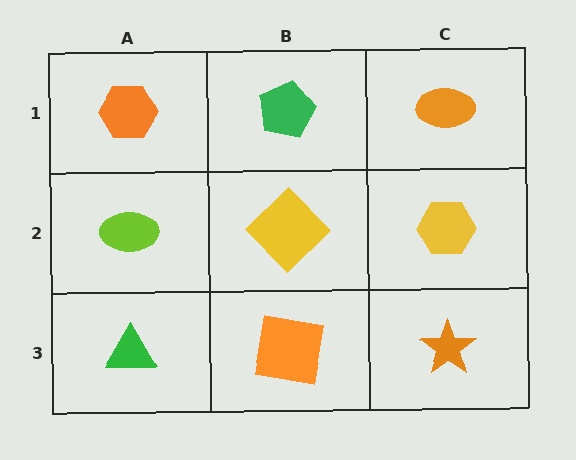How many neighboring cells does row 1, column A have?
2.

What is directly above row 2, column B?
A green pentagon.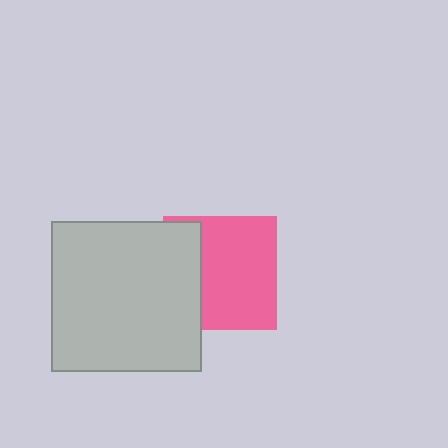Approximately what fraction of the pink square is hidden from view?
Roughly 32% of the pink square is hidden behind the light gray square.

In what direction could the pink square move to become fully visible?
The pink square could move right. That would shift it out from behind the light gray square entirely.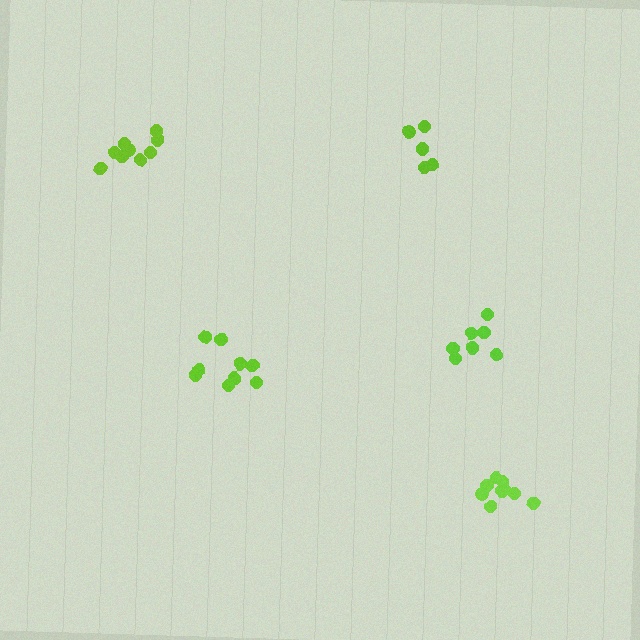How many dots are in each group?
Group 1: 5 dots, Group 2: 9 dots, Group 3: 7 dots, Group 4: 9 dots, Group 5: 9 dots (39 total).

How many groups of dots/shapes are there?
There are 5 groups.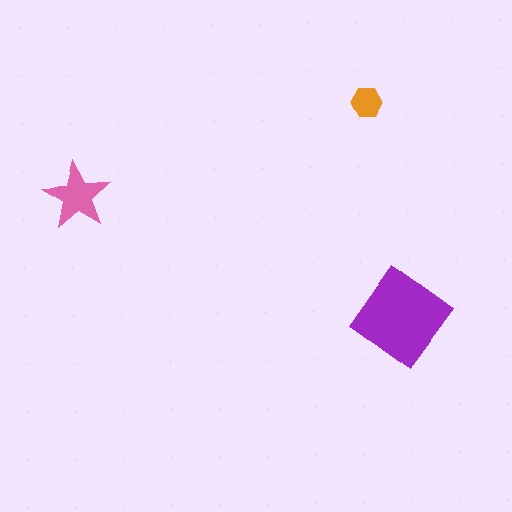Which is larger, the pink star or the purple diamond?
The purple diamond.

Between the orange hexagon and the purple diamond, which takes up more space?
The purple diamond.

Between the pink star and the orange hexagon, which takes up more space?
The pink star.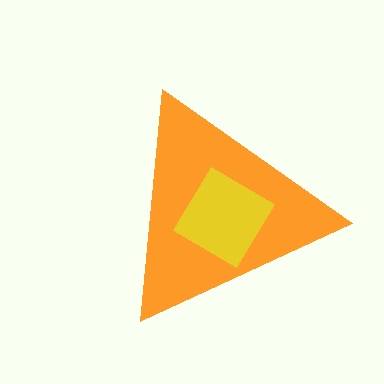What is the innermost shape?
The yellow diamond.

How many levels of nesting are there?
2.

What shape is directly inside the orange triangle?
The yellow diamond.